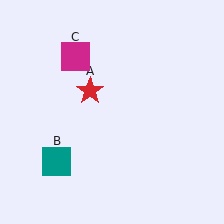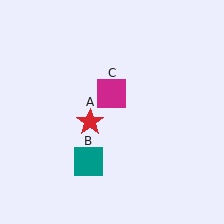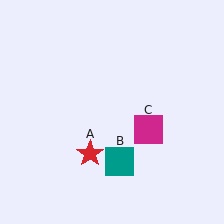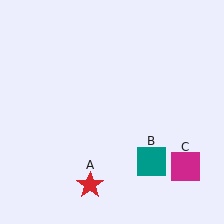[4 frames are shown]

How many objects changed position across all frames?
3 objects changed position: red star (object A), teal square (object B), magenta square (object C).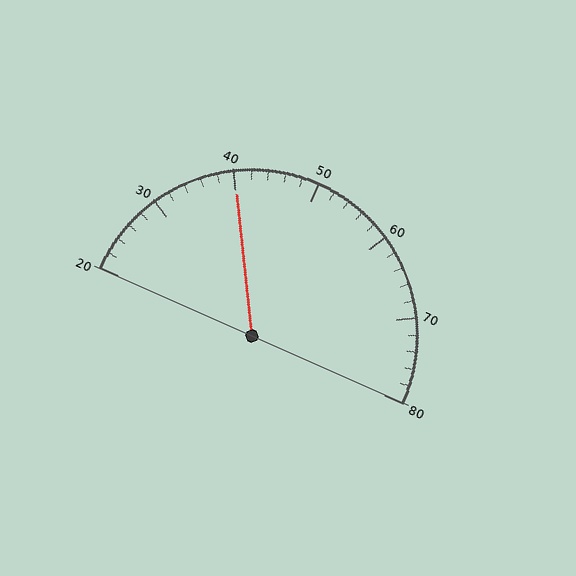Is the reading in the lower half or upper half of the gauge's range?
The reading is in the lower half of the range (20 to 80).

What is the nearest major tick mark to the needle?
The nearest major tick mark is 40.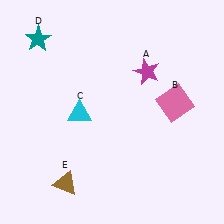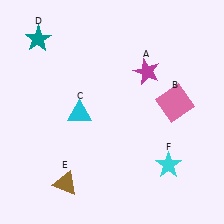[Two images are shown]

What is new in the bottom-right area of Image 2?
A cyan star (F) was added in the bottom-right area of Image 2.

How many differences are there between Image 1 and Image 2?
There is 1 difference between the two images.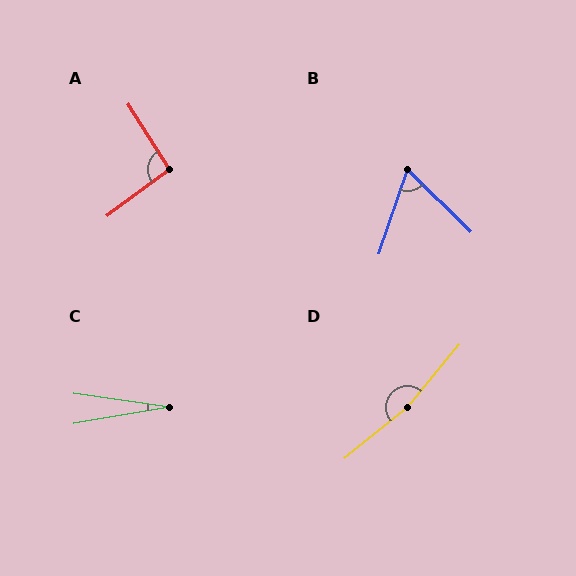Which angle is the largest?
D, at approximately 169 degrees.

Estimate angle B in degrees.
Approximately 64 degrees.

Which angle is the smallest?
C, at approximately 17 degrees.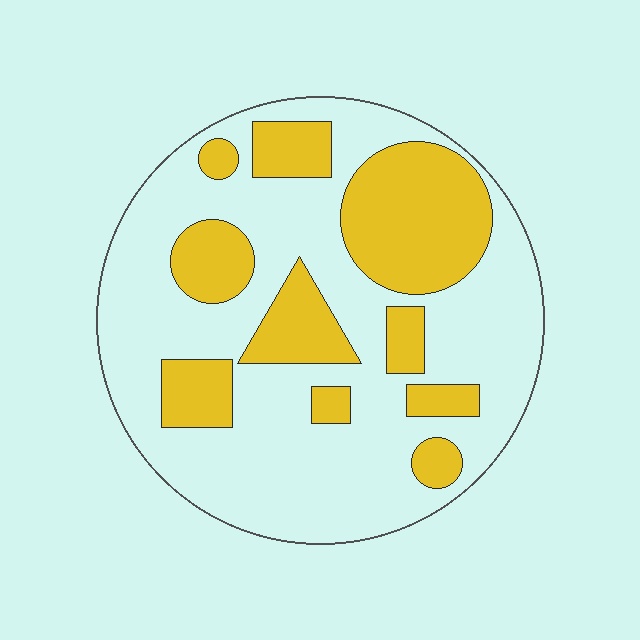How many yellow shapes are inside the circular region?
10.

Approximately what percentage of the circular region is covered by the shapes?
Approximately 30%.